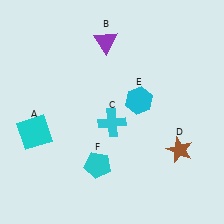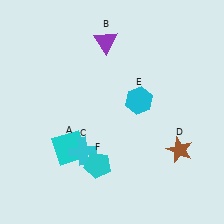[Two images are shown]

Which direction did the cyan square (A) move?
The cyan square (A) moved right.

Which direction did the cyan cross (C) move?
The cyan cross (C) moved left.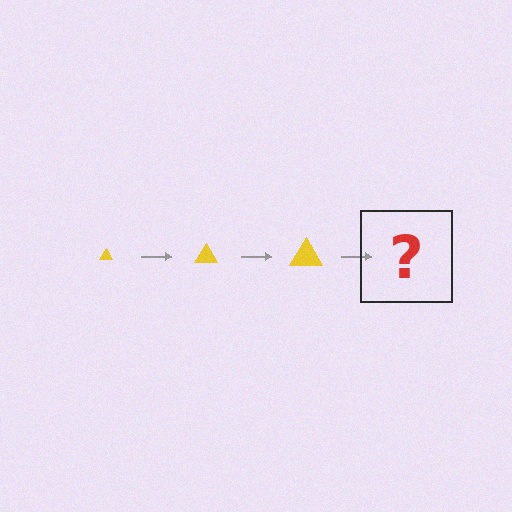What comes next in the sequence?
The next element should be a yellow triangle, larger than the previous one.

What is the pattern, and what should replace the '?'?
The pattern is that the triangle gets progressively larger each step. The '?' should be a yellow triangle, larger than the previous one.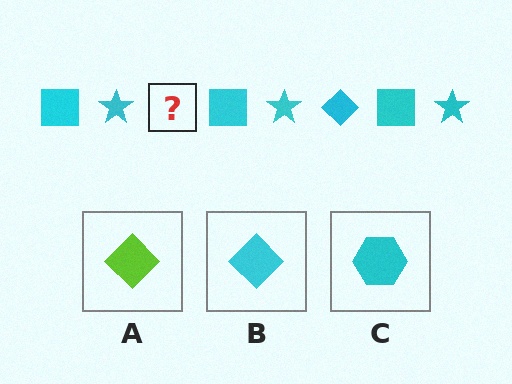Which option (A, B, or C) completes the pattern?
B.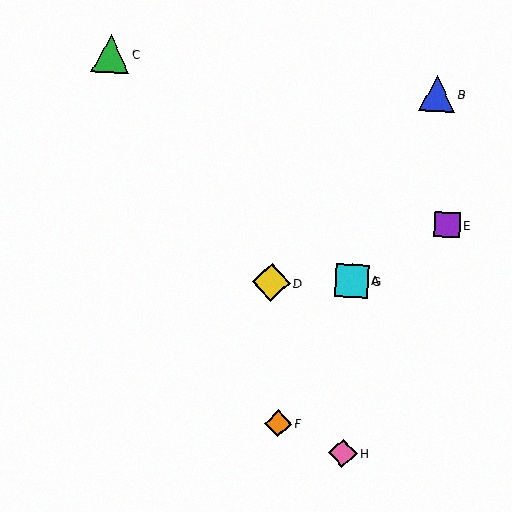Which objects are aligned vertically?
Objects A, G, H are aligned vertically.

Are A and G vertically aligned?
Yes, both are at x≈352.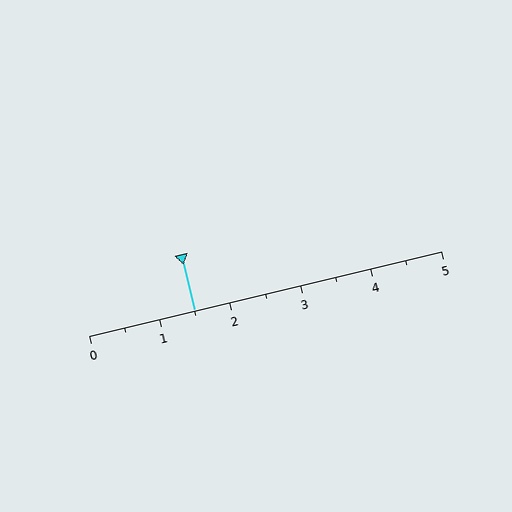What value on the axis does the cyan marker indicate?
The marker indicates approximately 1.5.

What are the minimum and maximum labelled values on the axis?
The axis runs from 0 to 5.